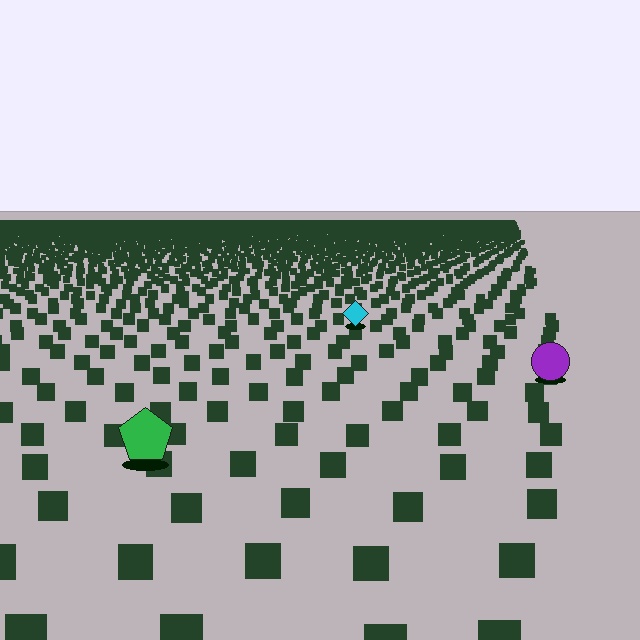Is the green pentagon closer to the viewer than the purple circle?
Yes. The green pentagon is closer — you can tell from the texture gradient: the ground texture is coarser near it.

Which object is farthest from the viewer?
The cyan diamond is farthest from the viewer. It appears smaller and the ground texture around it is denser.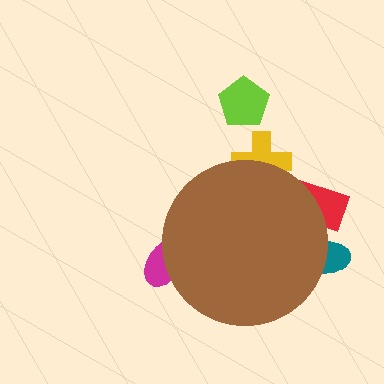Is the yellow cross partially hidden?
Yes, the yellow cross is partially hidden behind the brown circle.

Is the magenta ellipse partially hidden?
Yes, the magenta ellipse is partially hidden behind the brown circle.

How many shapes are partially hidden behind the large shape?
4 shapes are partially hidden.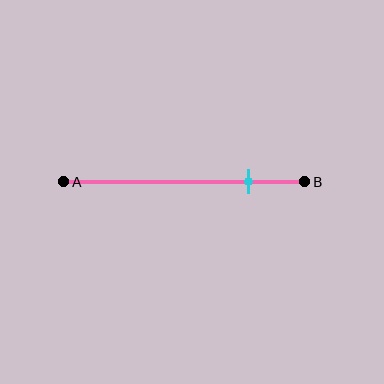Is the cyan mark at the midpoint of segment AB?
No, the mark is at about 75% from A, not at the 50% midpoint.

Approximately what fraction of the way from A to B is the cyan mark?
The cyan mark is approximately 75% of the way from A to B.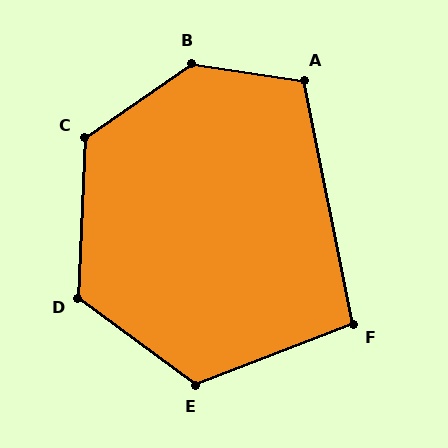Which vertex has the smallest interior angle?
F, at approximately 100 degrees.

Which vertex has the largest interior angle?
B, at approximately 136 degrees.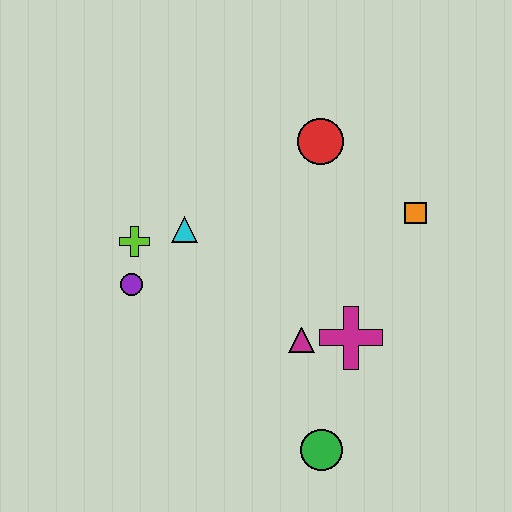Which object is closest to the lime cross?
The purple circle is closest to the lime cross.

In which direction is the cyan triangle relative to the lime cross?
The cyan triangle is to the right of the lime cross.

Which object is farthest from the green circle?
The red circle is farthest from the green circle.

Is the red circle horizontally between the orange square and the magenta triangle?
Yes